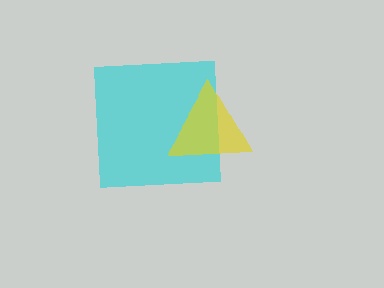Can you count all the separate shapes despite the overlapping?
Yes, there are 2 separate shapes.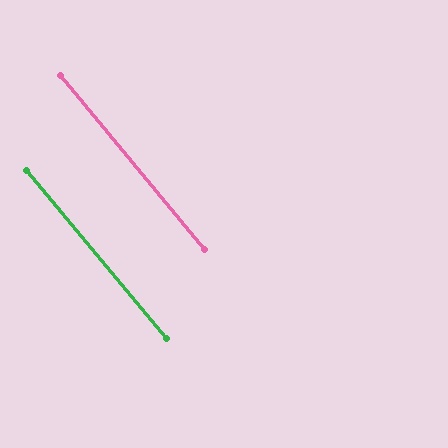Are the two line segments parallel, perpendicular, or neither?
Parallel — their directions differ by only 0.2°.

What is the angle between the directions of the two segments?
Approximately 0 degrees.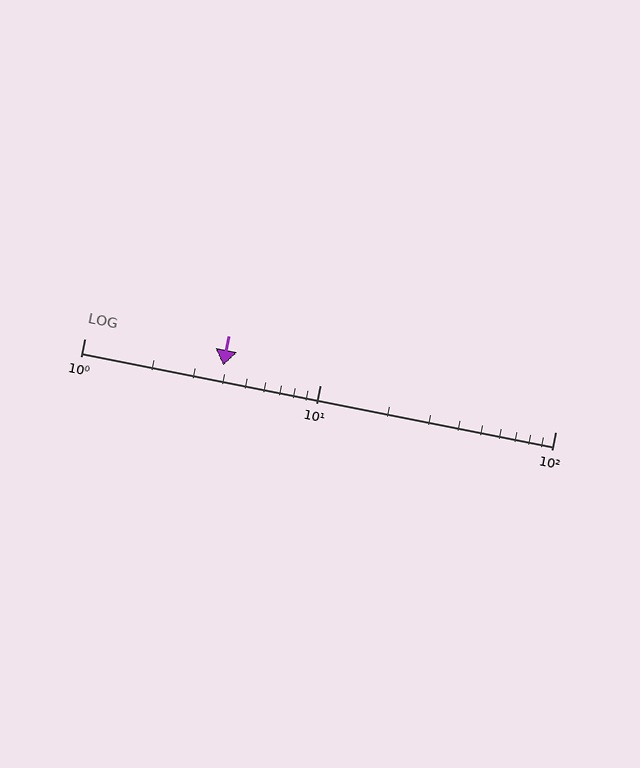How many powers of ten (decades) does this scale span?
The scale spans 2 decades, from 1 to 100.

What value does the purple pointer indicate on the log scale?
The pointer indicates approximately 3.9.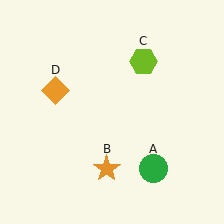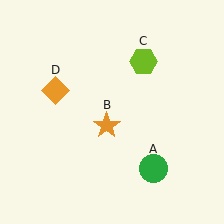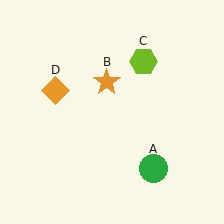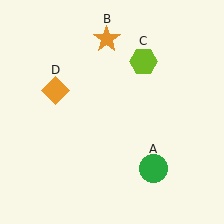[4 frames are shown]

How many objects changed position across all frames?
1 object changed position: orange star (object B).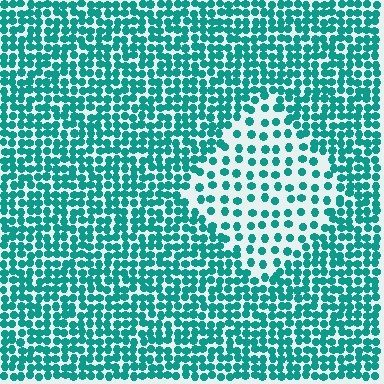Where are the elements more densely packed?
The elements are more densely packed outside the diamond boundary.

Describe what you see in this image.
The image contains small teal elements arranged at two different densities. A diamond-shaped region is visible where the elements are less densely packed than the surrounding area.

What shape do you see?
I see a diamond.